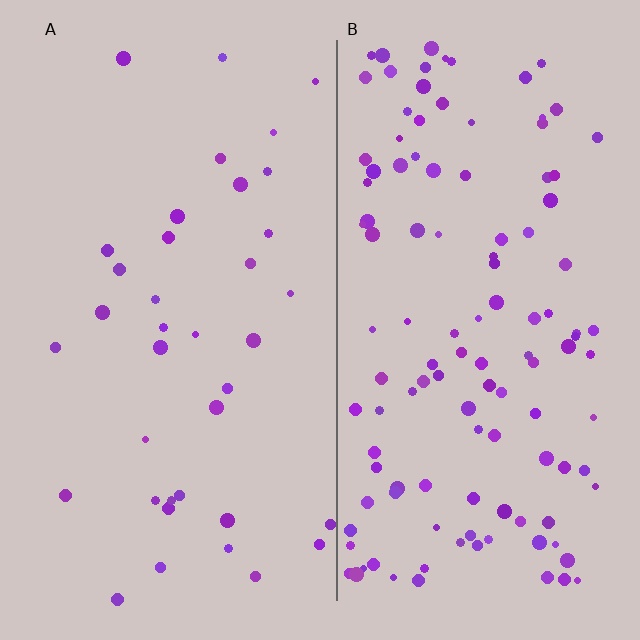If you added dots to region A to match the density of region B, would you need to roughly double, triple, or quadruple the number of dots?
Approximately triple.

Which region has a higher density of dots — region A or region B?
B (the right).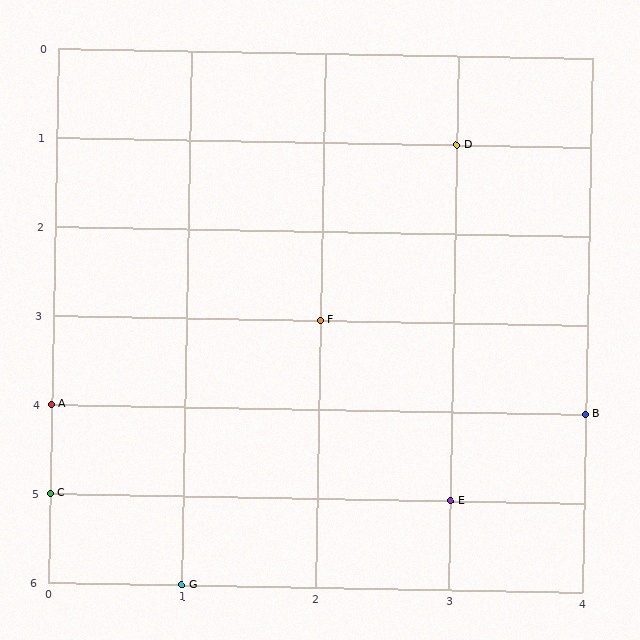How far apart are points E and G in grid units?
Points E and G are 2 columns and 1 row apart (about 2.2 grid units diagonally).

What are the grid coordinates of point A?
Point A is at grid coordinates (0, 4).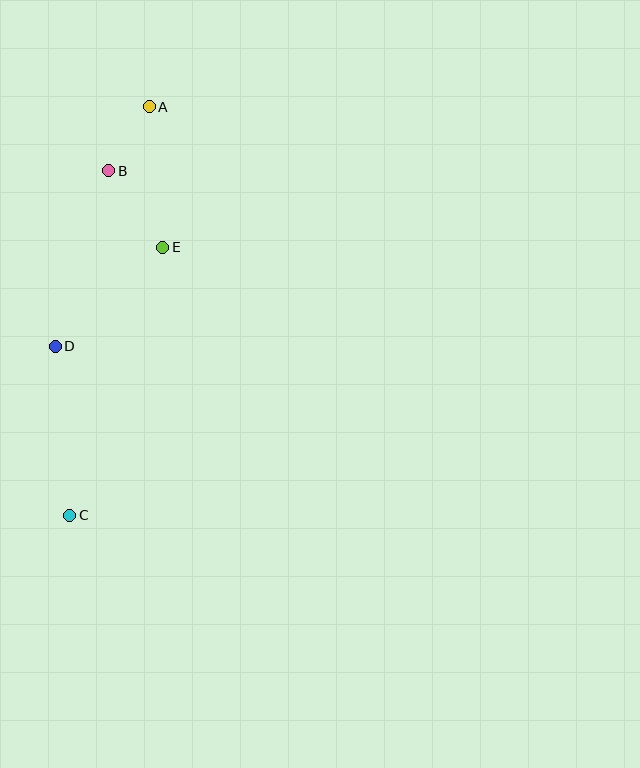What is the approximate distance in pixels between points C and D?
The distance between C and D is approximately 170 pixels.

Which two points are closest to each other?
Points A and B are closest to each other.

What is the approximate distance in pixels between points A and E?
The distance between A and E is approximately 141 pixels.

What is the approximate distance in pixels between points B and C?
The distance between B and C is approximately 347 pixels.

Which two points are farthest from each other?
Points A and C are farthest from each other.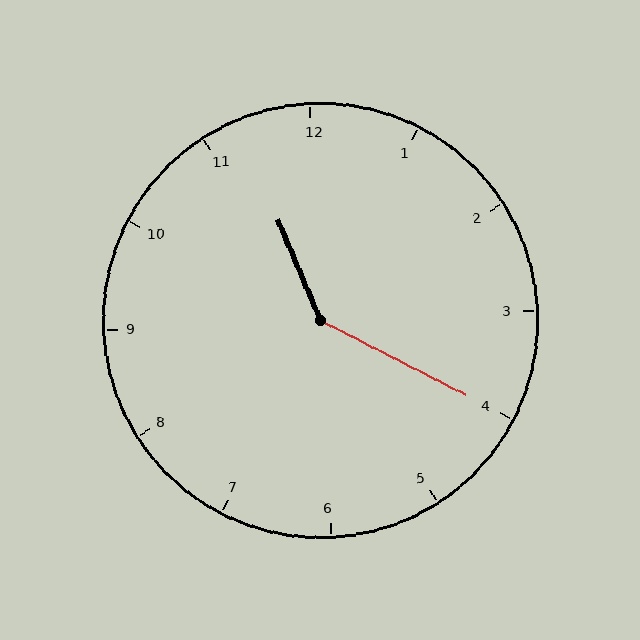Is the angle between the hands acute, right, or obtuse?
It is obtuse.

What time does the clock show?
11:20.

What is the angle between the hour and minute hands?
Approximately 140 degrees.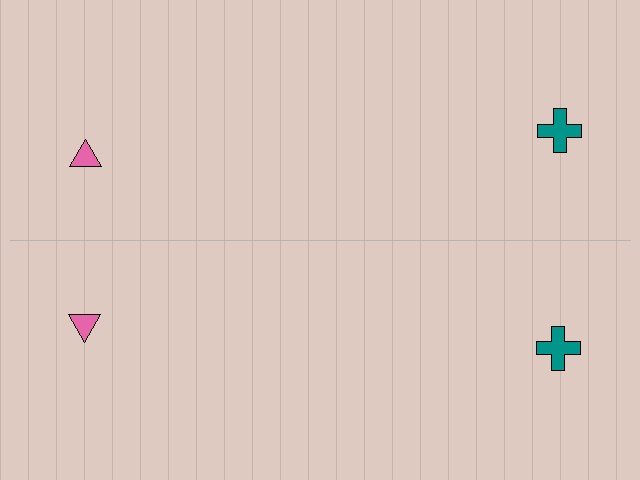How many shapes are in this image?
There are 4 shapes in this image.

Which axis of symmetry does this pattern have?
The pattern has a horizontal axis of symmetry running through the center of the image.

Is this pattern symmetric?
Yes, this pattern has bilateral (reflection) symmetry.